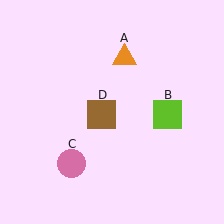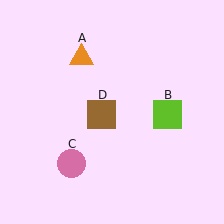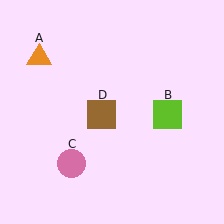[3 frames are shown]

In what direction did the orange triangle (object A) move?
The orange triangle (object A) moved left.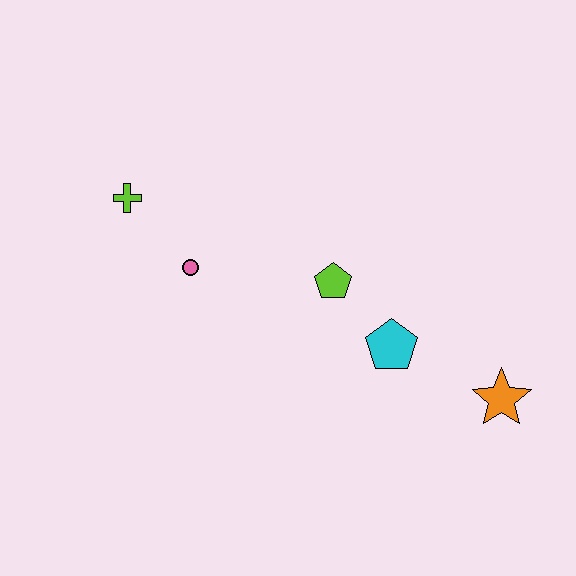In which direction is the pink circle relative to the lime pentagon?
The pink circle is to the left of the lime pentagon.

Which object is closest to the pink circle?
The lime cross is closest to the pink circle.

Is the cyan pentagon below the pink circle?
Yes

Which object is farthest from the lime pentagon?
The lime cross is farthest from the lime pentagon.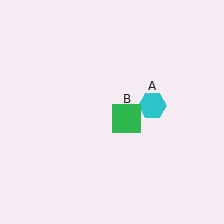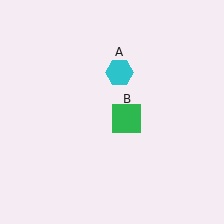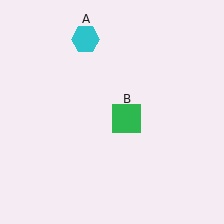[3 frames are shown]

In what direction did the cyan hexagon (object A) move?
The cyan hexagon (object A) moved up and to the left.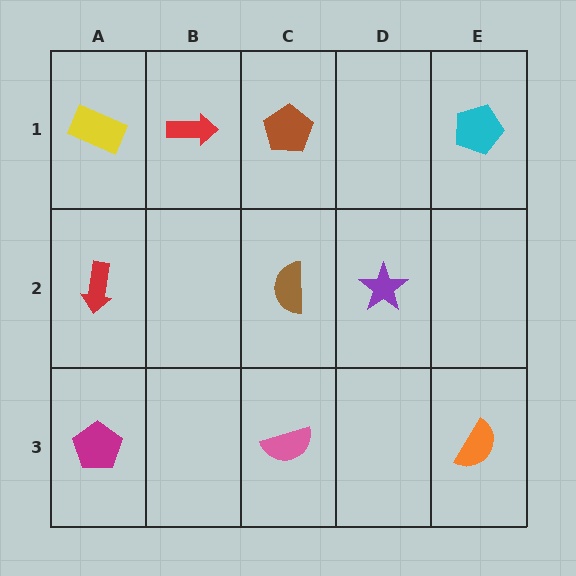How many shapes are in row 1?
4 shapes.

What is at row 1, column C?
A brown pentagon.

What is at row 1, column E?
A cyan pentagon.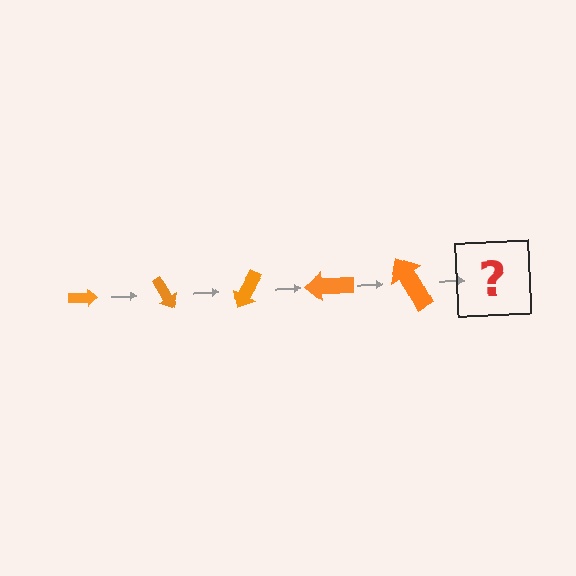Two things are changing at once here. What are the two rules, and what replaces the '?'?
The two rules are that the arrow grows larger each step and it rotates 60 degrees each step. The '?' should be an arrow, larger than the previous one and rotated 300 degrees from the start.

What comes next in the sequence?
The next element should be an arrow, larger than the previous one and rotated 300 degrees from the start.